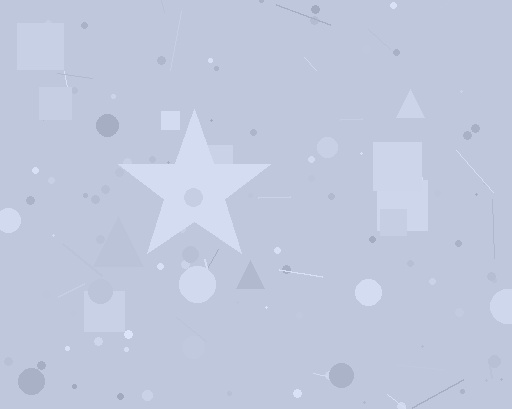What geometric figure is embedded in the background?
A star is embedded in the background.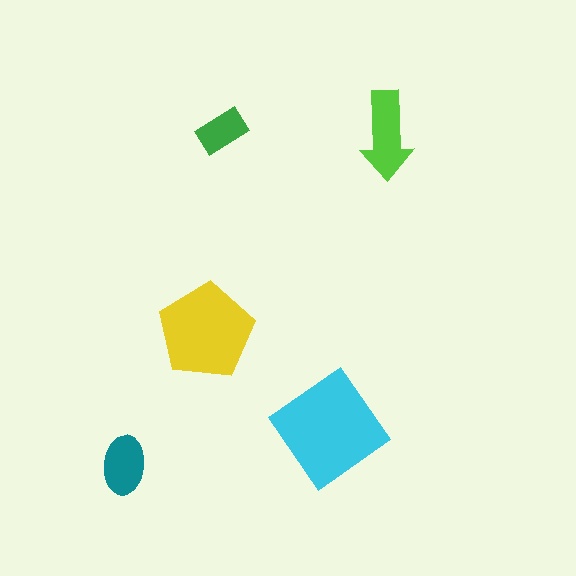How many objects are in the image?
There are 5 objects in the image.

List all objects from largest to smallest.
The cyan diamond, the yellow pentagon, the lime arrow, the teal ellipse, the green rectangle.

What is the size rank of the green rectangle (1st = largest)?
5th.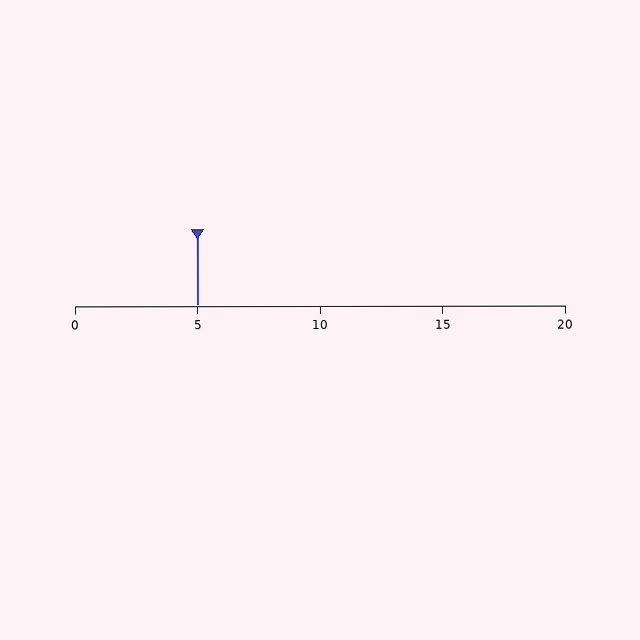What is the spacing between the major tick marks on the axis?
The major ticks are spaced 5 apart.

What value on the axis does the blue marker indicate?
The marker indicates approximately 5.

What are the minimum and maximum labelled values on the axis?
The axis runs from 0 to 20.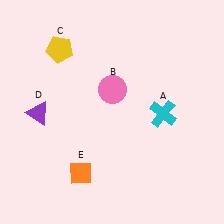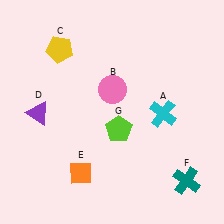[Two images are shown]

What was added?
A teal cross (F), a lime pentagon (G) were added in Image 2.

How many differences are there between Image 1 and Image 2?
There are 2 differences between the two images.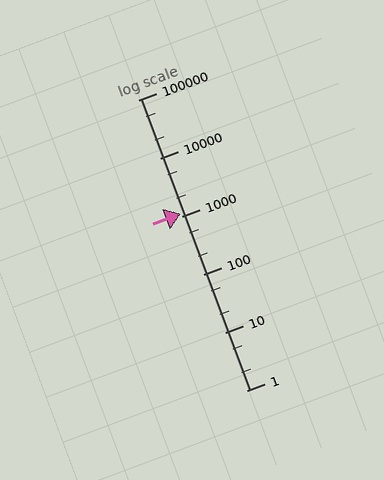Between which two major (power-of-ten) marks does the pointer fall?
The pointer is between 1000 and 10000.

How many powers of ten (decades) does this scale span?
The scale spans 5 decades, from 1 to 100000.